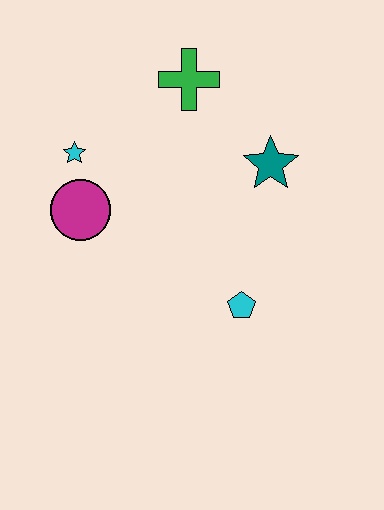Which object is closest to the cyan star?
The magenta circle is closest to the cyan star.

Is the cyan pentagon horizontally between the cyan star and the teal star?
Yes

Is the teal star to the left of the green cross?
No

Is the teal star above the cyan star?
No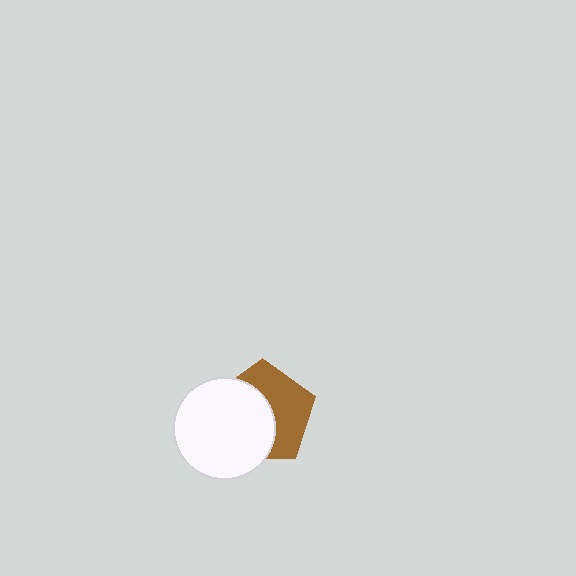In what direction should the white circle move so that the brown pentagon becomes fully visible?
The white circle should move left. That is the shortest direction to clear the overlap and leave the brown pentagon fully visible.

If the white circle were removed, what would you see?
You would see the complete brown pentagon.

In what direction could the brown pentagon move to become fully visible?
The brown pentagon could move right. That would shift it out from behind the white circle entirely.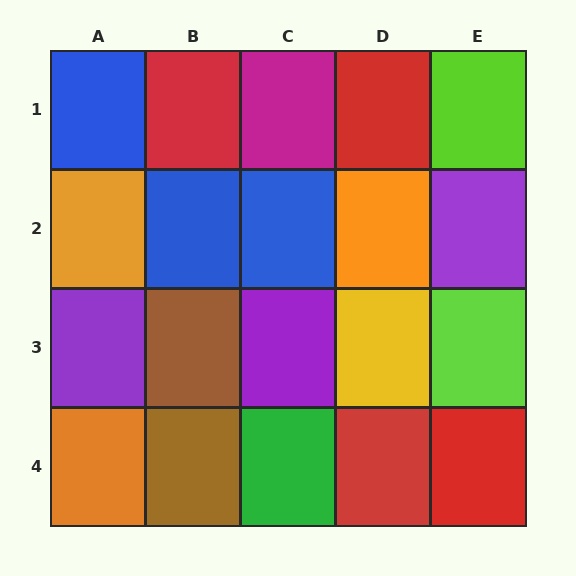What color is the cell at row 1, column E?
Lime.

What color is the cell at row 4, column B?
Brown.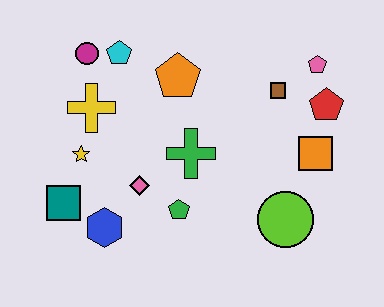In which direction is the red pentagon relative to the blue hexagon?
The red pentagon is to the right of the blue hexagon.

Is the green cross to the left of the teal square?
No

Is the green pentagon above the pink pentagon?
No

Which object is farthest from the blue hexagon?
The pink pentagon is farthest from the blue hexagon.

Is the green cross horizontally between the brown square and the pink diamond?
Yes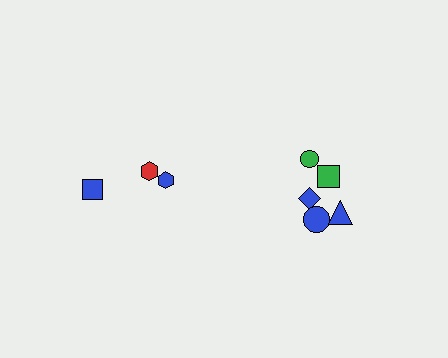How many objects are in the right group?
There are 5 objects.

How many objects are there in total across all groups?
There are 8 objects.